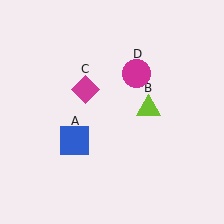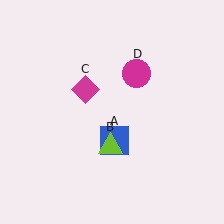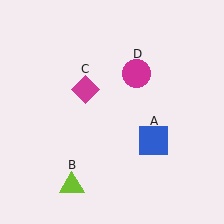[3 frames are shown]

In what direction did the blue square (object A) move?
The blue square (object A) moved right.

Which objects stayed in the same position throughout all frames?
Magenta diamond (object C) and magenta circle (object D) remained stationary.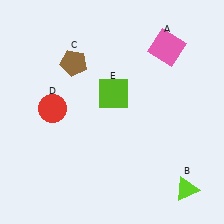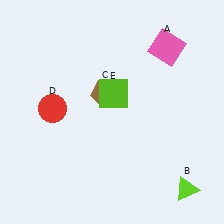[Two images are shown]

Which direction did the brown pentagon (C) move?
The brown pentagon (C) moved down.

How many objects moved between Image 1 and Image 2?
1 object moved between the two images.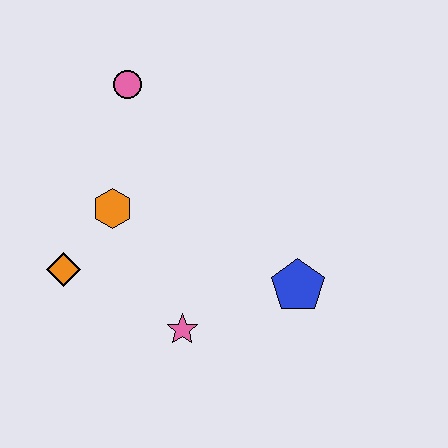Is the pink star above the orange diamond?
No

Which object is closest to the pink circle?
The orange hexagon is closest to the pink circle.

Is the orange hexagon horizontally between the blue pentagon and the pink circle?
No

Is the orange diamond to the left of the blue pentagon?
Yes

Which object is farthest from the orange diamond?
The blue pentagon is farthest from the orange diamond.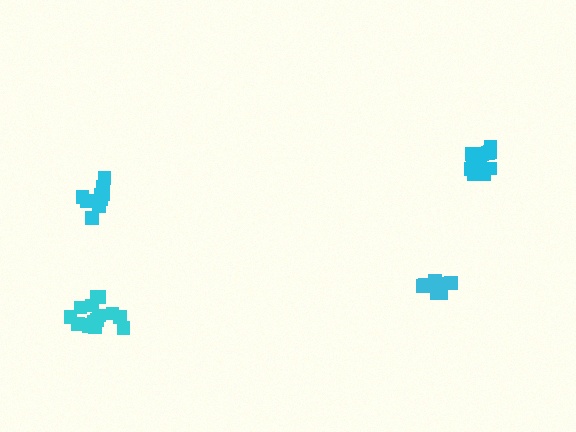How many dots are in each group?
Group 1: 13 dots, Group 2: 9 dots, Group 3: 9 dots, Group 4: 15 dots (46 total).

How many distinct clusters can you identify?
There are 4 distinct clusters.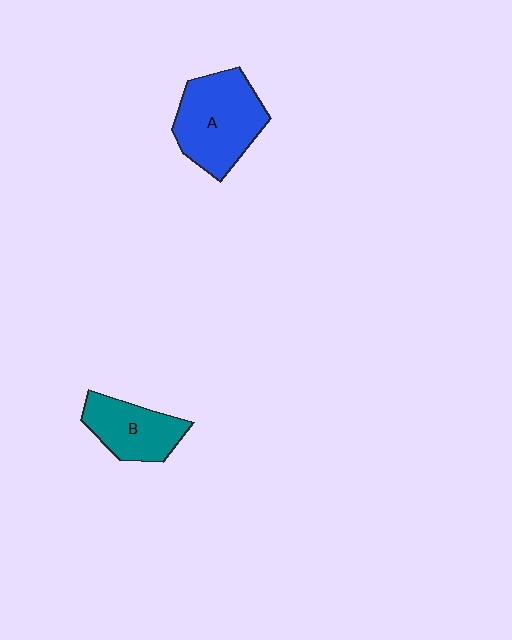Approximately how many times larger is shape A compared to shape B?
Approximately 1.5 times.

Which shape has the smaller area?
Shape B (teal).